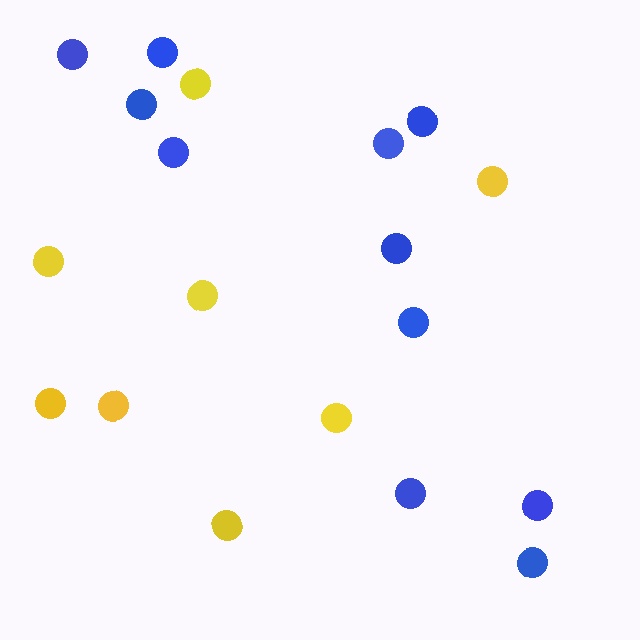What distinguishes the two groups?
There are 2 groups: one group of yellow circles (8) and one group of blue circles (11).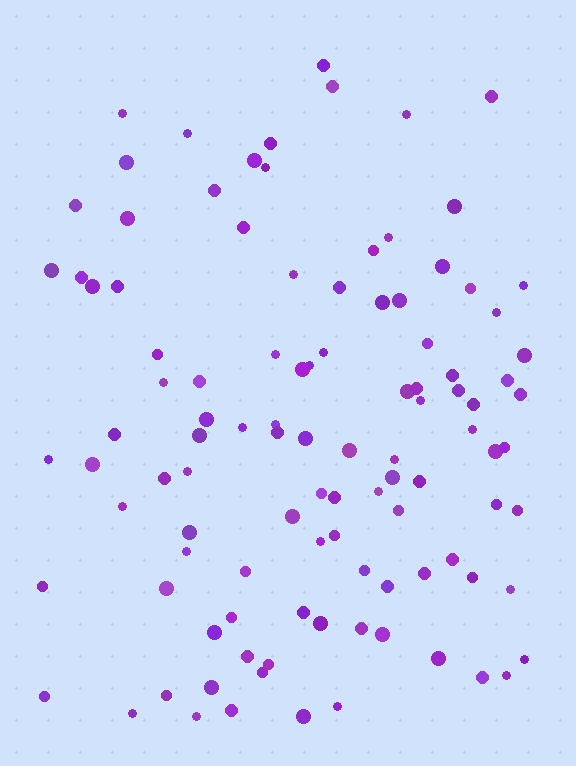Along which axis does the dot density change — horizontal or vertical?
Vertical.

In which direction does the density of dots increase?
From top to bottom, with the bottom side densest.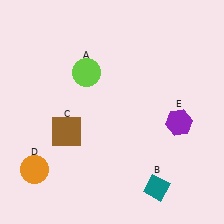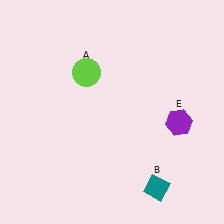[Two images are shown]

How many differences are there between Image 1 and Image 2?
There are 2 differences between the two images.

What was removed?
The orange circle (D), the brown square (C) were removed in Image 2.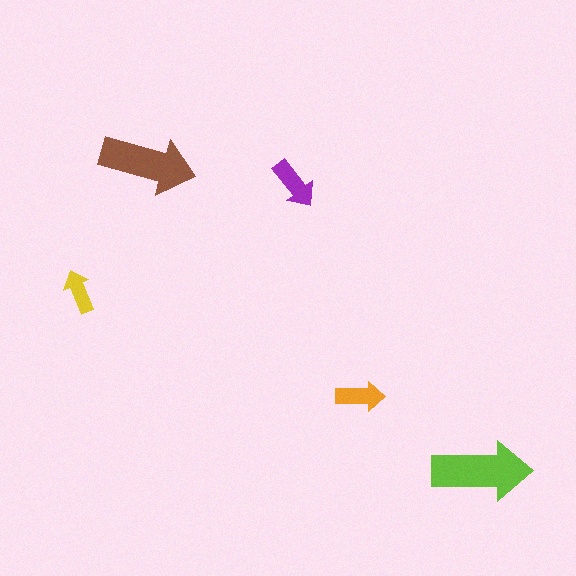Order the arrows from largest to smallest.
the lime one, the brown one, the purple one, the orange one, the yellow one.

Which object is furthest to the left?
The yellow arrow is leftmost.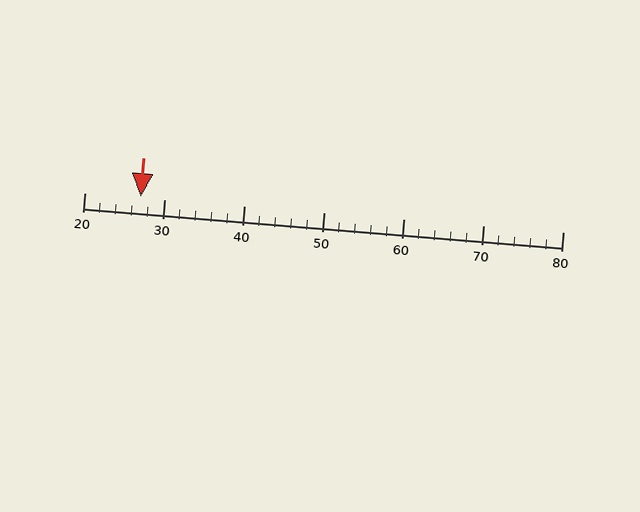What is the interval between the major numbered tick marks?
The major tick marks are spaced 10 units apart.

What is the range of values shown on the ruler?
The ruler shows values from 20 to 80.